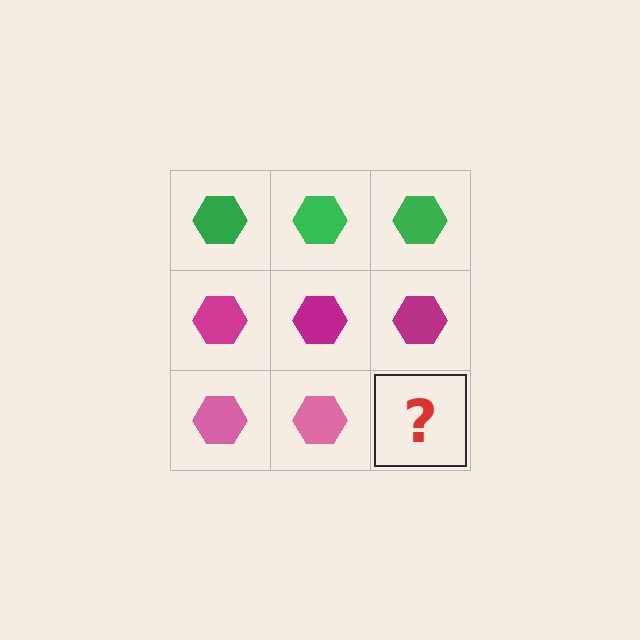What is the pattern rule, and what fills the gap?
The rule is that each row has a consistent color. The gap should be filled with a pink hexagon.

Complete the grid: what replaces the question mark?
The question mark should be replaced with a pink hexagon.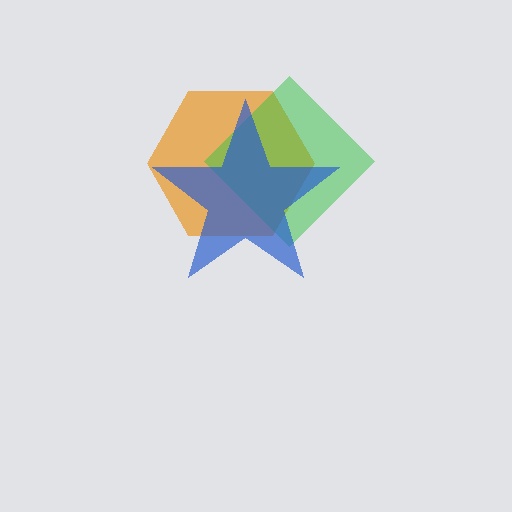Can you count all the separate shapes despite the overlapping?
Yes, there are 3 separate shapes.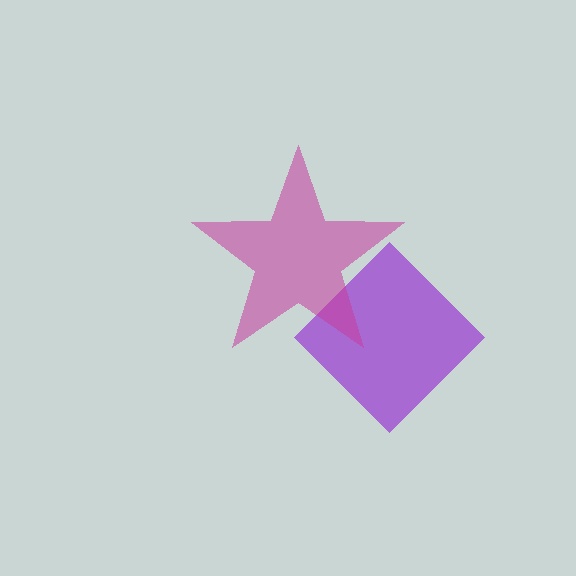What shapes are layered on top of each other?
The layered shapes are: a purple diamond, a magenta star.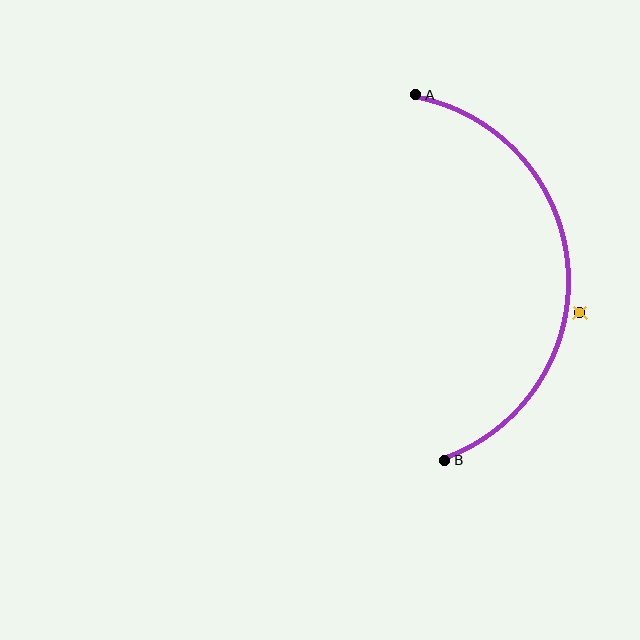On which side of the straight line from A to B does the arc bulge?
The arc bulges to the right of the straight line connecting A and B.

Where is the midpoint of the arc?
The arc midpoint is the point on the curve farthest from the straight line joining A and B. It sits to the right of that line.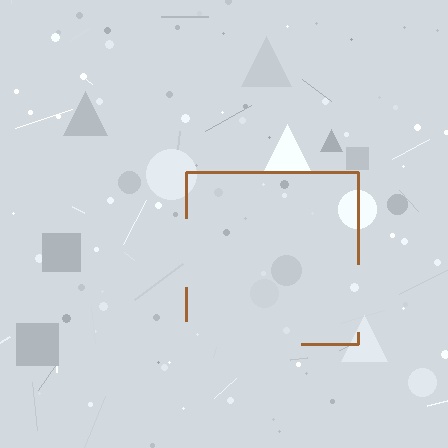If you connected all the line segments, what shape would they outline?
They would outline a square.